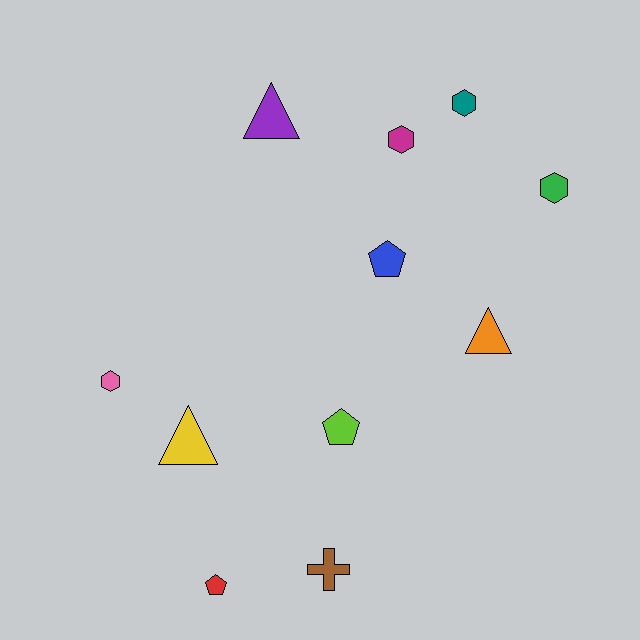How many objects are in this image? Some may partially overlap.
There are 11 objects.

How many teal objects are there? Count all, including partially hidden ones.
There is 1 teal object.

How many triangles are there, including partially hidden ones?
There are 3 triangles.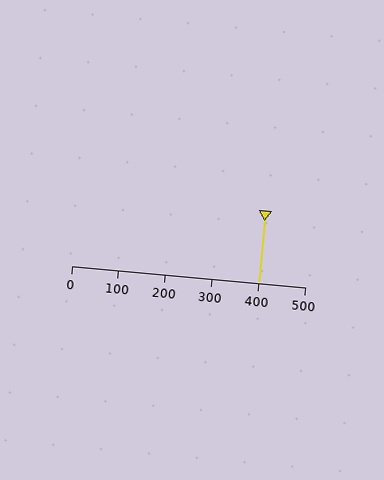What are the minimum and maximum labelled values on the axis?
The axis runs from 0 to 500.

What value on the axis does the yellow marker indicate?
The marker indicates approximately 400.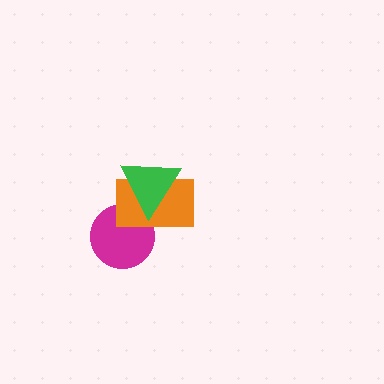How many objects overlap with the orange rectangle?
2 objects overlap with the orange rectangle.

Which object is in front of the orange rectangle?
The green triangle is in front of the orange rectangle.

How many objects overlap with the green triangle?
2 objects overlap with the green triangle.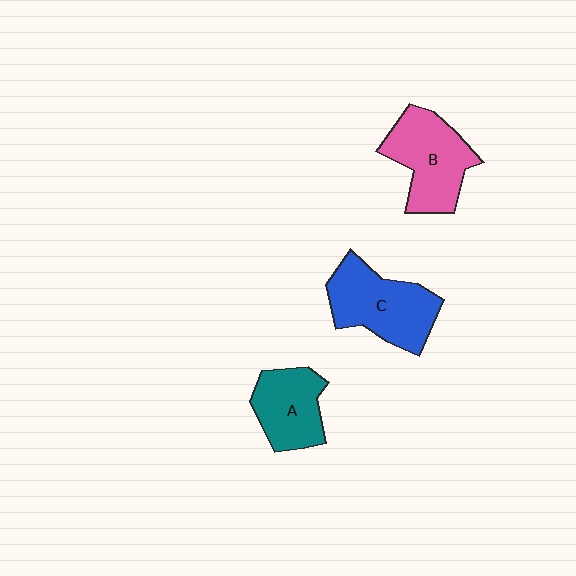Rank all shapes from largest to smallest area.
From largest to smallest: C (blue), B (pink), A (teal).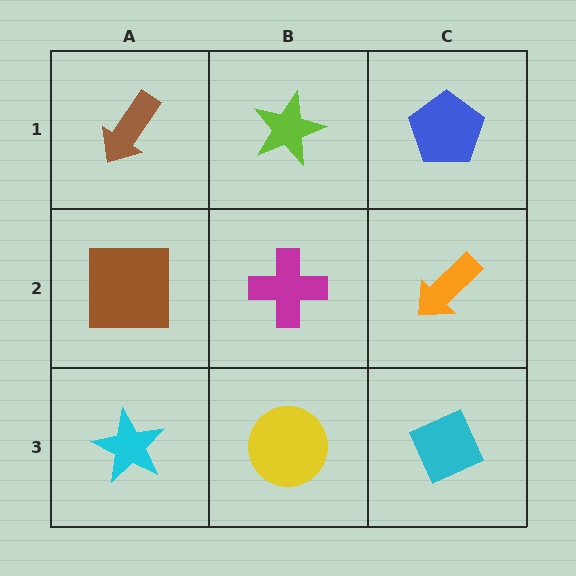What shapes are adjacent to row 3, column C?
An orange arrow (row 2, column C), a yellow circle (row 3, column B).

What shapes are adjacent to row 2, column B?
A lime star (row 1, column B), a yellow circle (row 3, column B), a brown square (row 2, column A), an orange arrow (row 2, column C).